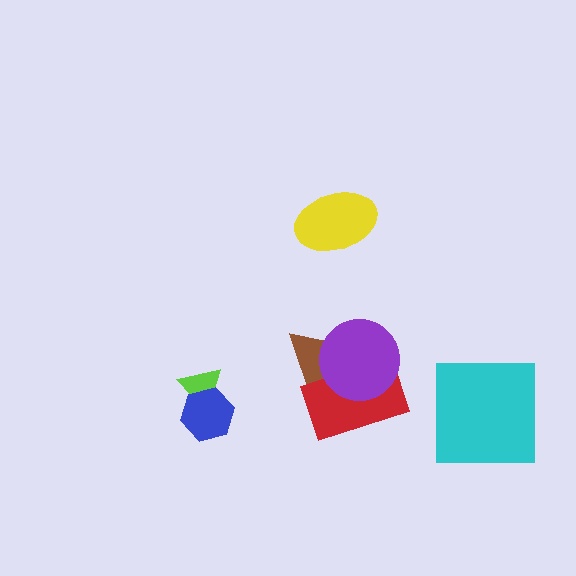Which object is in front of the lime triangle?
The blue hexagon is in front of the lime triangle.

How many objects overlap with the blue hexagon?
1 object overlaps with the blue hexagon.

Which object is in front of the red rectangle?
The purple circle is in front of the red rectangle.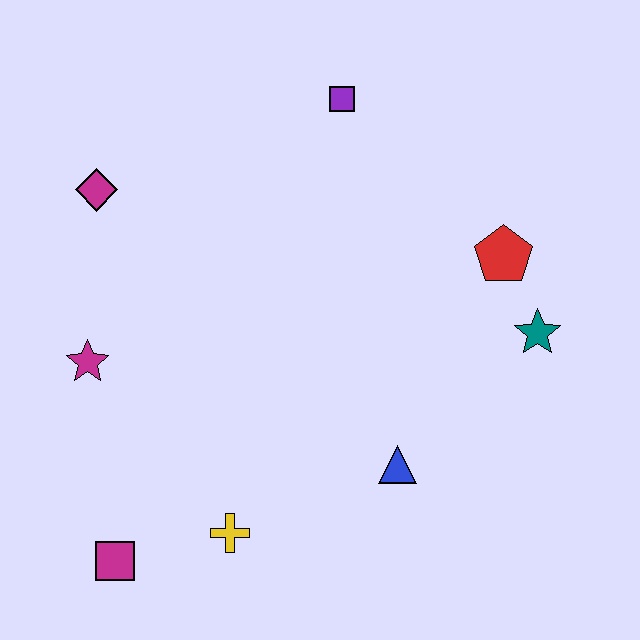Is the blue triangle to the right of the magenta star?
Yes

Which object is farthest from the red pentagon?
The magenta square is farthest from the red pentagon.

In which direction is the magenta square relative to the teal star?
The magenta square is to the left of the teal star.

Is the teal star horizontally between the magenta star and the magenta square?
No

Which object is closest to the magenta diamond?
The magenta star is closest to the magenta diamond.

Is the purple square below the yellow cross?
No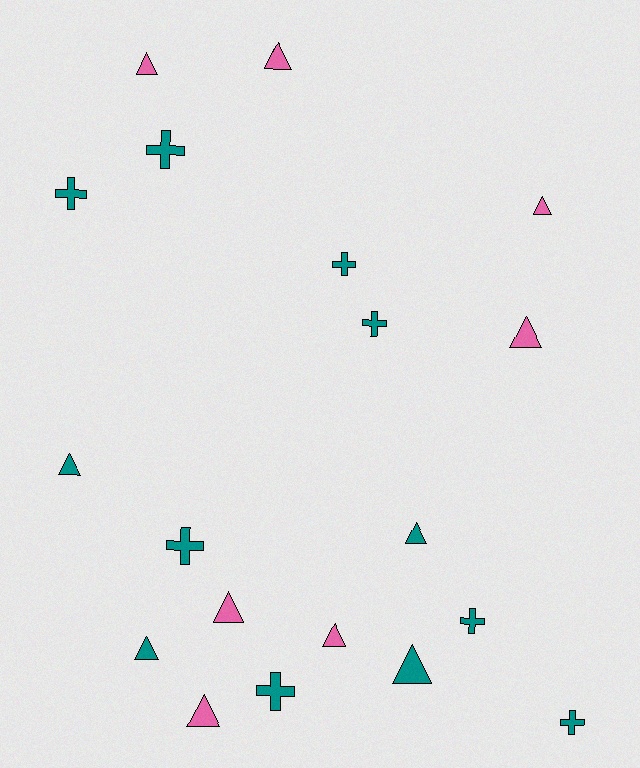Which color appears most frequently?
Teal, with 12 objects.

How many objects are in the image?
There are 19 objects.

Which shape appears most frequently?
Triangle, with 11 objects.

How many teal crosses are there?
There are 8 teal crosses.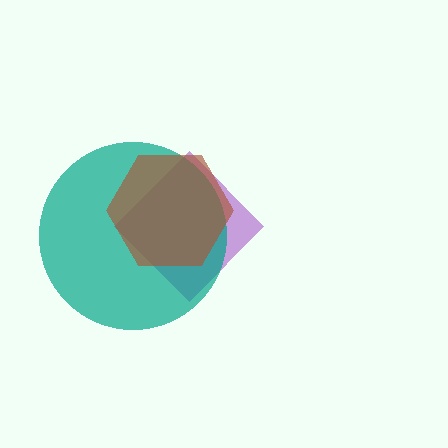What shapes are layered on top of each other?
The layered shapes are: a purple diamond, a teal circle, a brown hexagon.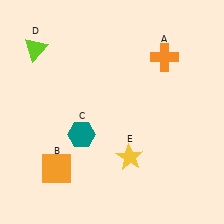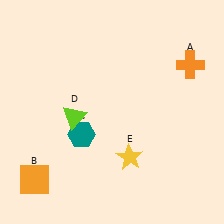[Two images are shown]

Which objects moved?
The objects that moved are: the orange cross (A), the orange square (B), the lime triangle (D).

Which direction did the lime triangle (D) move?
The lime triangle (D) moved down.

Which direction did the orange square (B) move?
The orange square (B) moved left.